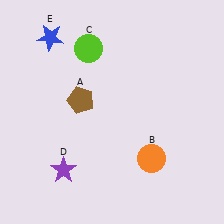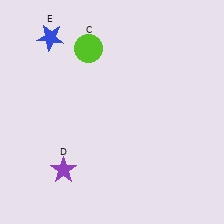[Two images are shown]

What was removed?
The orange circle (B), the brown pentagon (A) were removed in Image 2.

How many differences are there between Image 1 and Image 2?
There are 2 differences between the two images.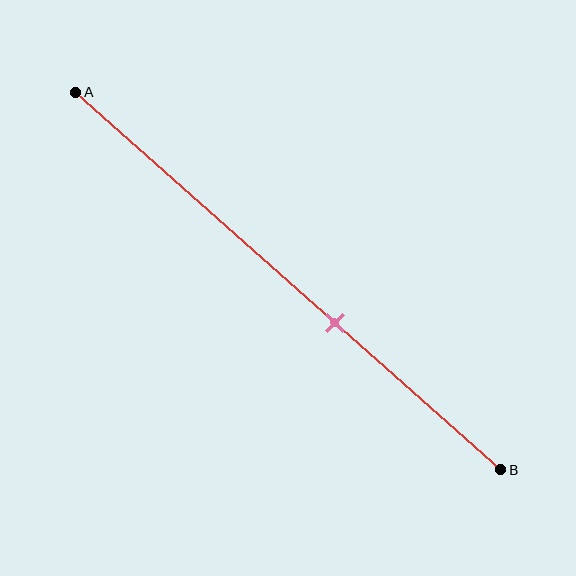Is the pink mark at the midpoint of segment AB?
No, the mark is at about 60% from A, not at the 50% midpoint.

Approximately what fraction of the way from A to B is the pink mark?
The pink mark is approximately 60% of the way from A to B.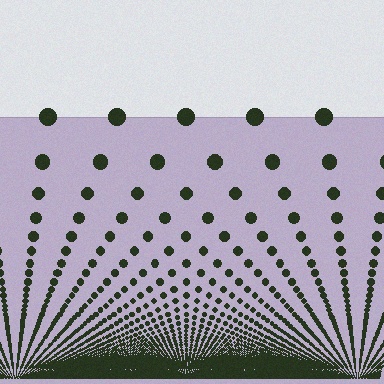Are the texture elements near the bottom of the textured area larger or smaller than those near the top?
Smaller. The gradient is inverted — elements near the bottom are smaller and denser.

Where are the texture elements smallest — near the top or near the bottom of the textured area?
Near the bottom.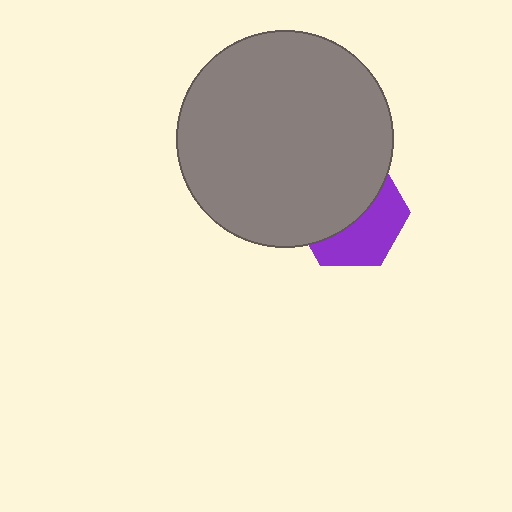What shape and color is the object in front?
The object in front is a gray circle.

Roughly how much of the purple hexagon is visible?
A small part of it is visible (roughly 43%).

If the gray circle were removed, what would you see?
You would see the complete purple hexagon.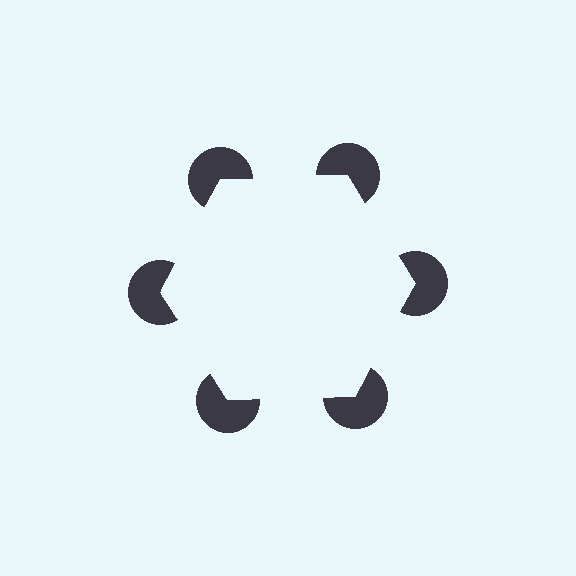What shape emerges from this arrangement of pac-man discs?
An illusory hexagon — its edges are inferred from the aligned wedge cuts in the pac-man discs, not physically drawn.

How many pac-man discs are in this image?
There are 6 — one at each vertex of the illusory hexagon.